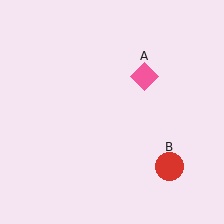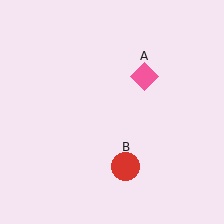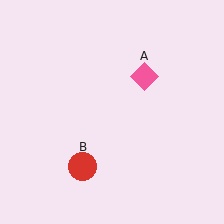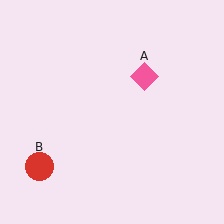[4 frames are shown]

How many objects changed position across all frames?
1 object changed position: red circle (object B).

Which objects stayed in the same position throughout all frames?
Pink diamond (object A) remained stationary.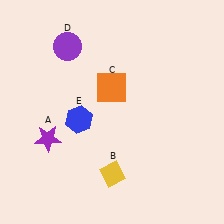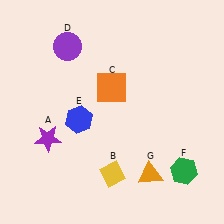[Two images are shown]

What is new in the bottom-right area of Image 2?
An orange triangle (G) was added in the bottom-right area of Image 2.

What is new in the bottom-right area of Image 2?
A green hexagon (F) was added in the bottom-right area of Image 2.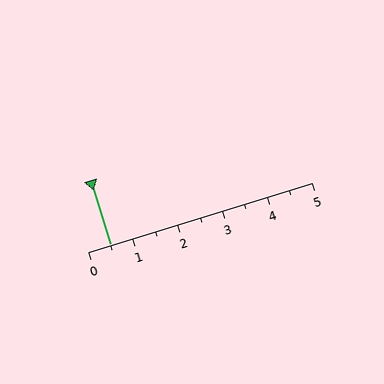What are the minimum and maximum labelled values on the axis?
The axis runs from 0 to 5.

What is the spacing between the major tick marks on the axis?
The major ticks are spaced 1 apart.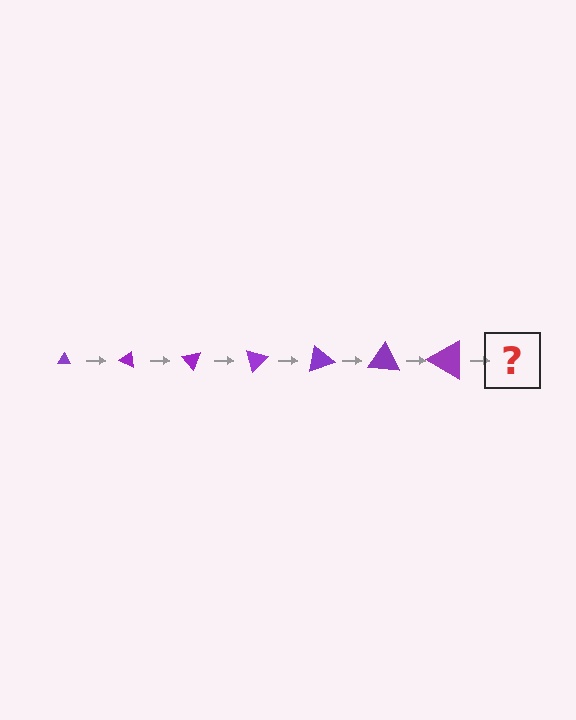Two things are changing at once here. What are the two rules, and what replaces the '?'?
The two rules are that the triangle grows larger each step and it rotates 25 degrees each step. The '?' should be a triangle, larger than the previous one and rotated 175 degrees from the start.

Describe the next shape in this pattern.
It should be a triangle, larger than the previous one and rotated 175 degrees from the start.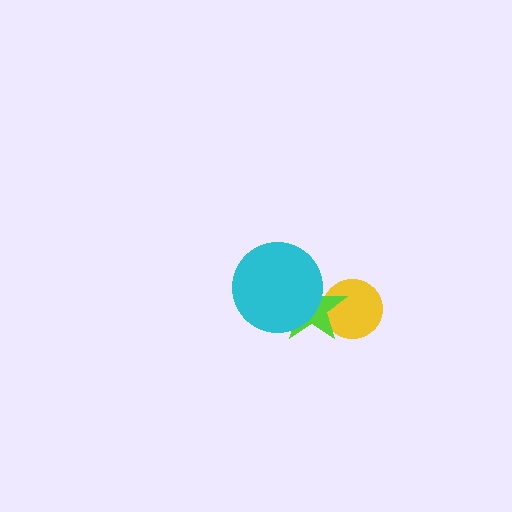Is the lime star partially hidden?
Yes, it is partially covered by another shape.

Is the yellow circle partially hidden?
Yes, it is partially covered by another shape.